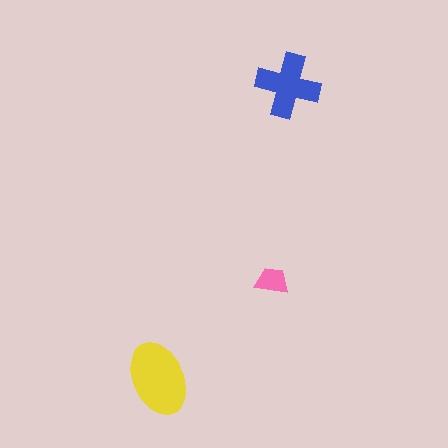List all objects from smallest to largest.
The pink trapezoid, the blue cross, the yellow ellipse.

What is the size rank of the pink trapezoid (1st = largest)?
3rd.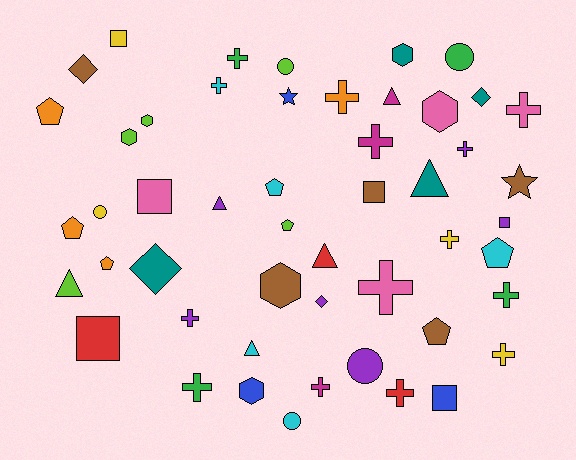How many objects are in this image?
There are 50 objects.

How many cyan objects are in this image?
There are 5 cyan objects.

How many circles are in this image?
There are 5 circles.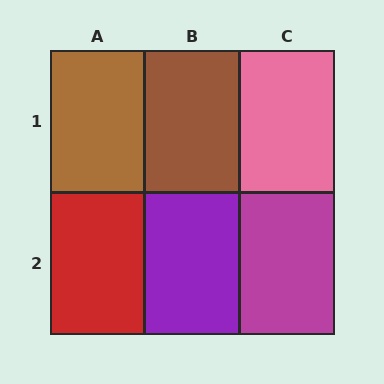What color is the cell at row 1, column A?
Brown.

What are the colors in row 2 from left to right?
Red, purple, magenta.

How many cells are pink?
1 cell is pink.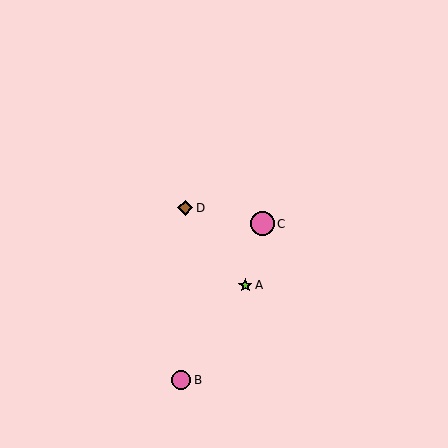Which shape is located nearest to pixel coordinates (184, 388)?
The pink circle (labeled B) at (181, 380) is nearest to that location.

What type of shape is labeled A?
Shape A is a lime star.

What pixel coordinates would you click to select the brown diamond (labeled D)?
Click at (185, 208) to select the brown diamond D.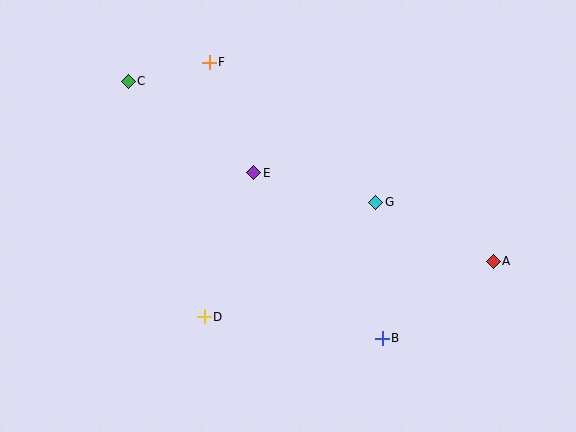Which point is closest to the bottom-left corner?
Point D is closest to the bottom-left corner.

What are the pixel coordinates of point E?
Point E is at (254, 173).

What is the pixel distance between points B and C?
The distance between B and C is 362 pixels.